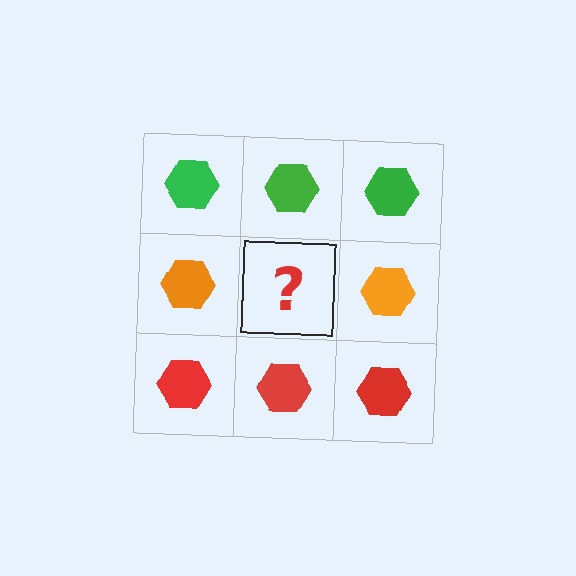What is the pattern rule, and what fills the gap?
The rule is that each row has a consistent color. The gap should be filled with an orange hexagon.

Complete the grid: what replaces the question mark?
The question mark should be replaced with an orange hexagon.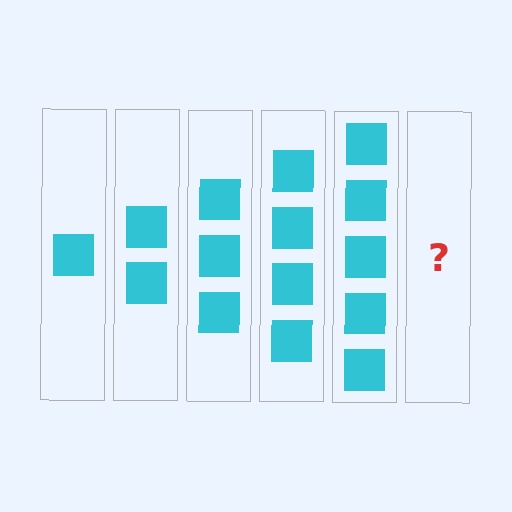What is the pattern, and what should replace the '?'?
The pattern is that each step adds one more square. The '?' should be 6 squares.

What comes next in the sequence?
The next element should be 6 squares.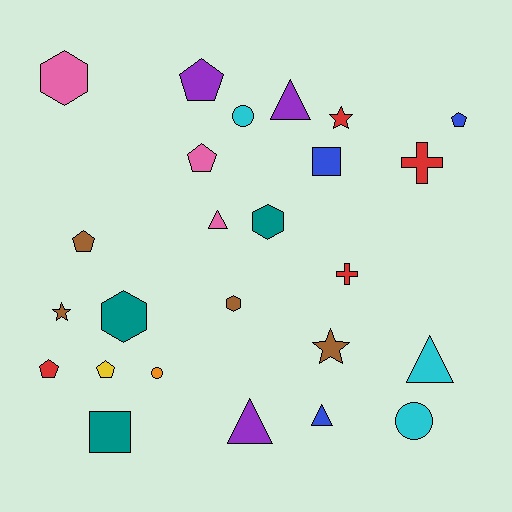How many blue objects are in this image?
There are 3 blue objects.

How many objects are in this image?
There are 25 objects.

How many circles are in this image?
There are 3 circles.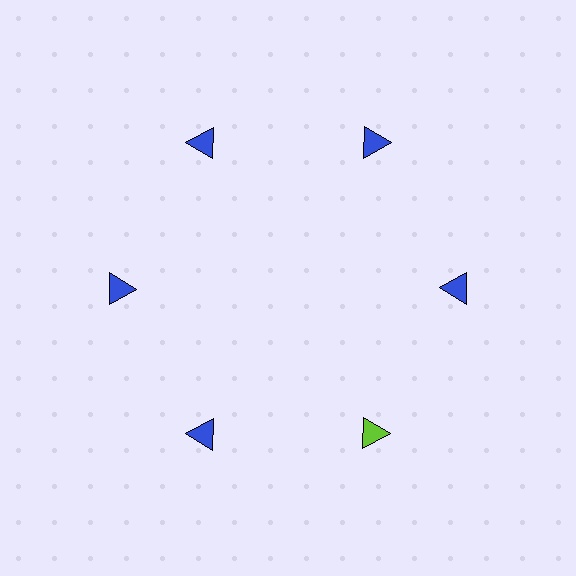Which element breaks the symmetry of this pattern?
The lime triangle at roughly the 5 o'clock position breaks the symmetry. All other shapes are blue triangles.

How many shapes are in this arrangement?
There are 6 shapes arranged in a ring pattern.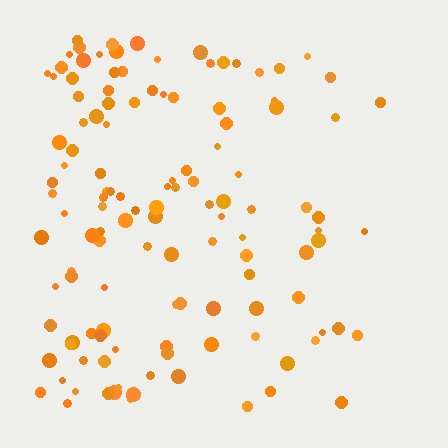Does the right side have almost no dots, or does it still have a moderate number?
Still a moderate number, just noticeably fewer than the left.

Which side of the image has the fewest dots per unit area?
The right.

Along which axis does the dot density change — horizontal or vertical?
Horizontal.